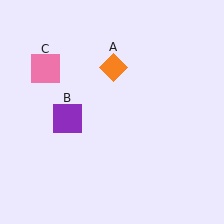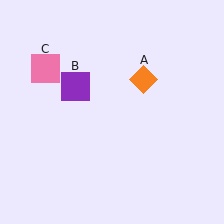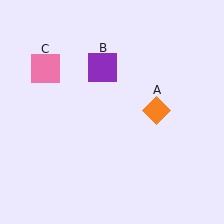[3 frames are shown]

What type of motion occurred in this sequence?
The orange diamond (object A), purple square (object B) rotated clockwise around the center of the scene.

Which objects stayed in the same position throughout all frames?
Pink square (object C) remained stationary.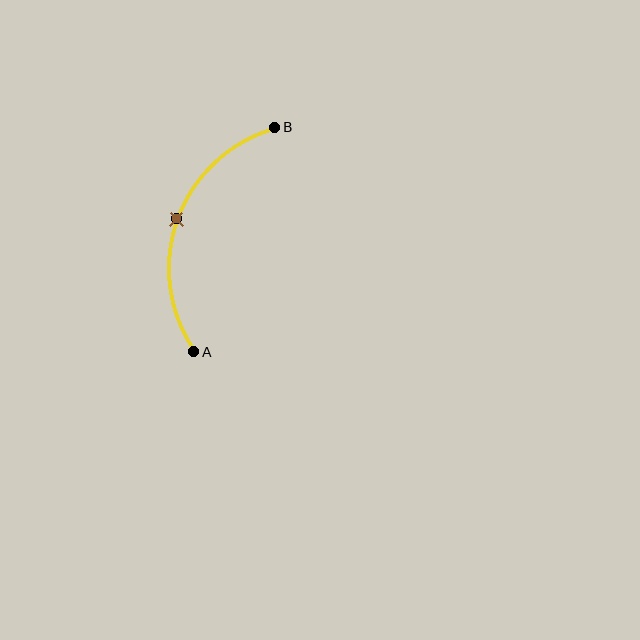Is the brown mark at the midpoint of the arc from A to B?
Yes. The brown mark lies on the arc at equal arc-length from both A and B — it is the arc midpoint.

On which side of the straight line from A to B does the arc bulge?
The arc bulges to the left of the straight line connecting A and B.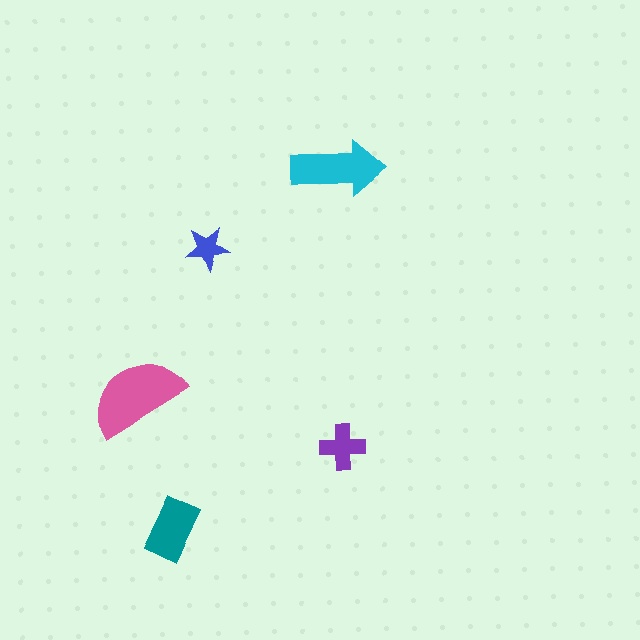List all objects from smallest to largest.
The blue star, the purple cross, the teal rectangle, the cyan arrow, the pink semicircle.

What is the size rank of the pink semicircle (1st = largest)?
1st.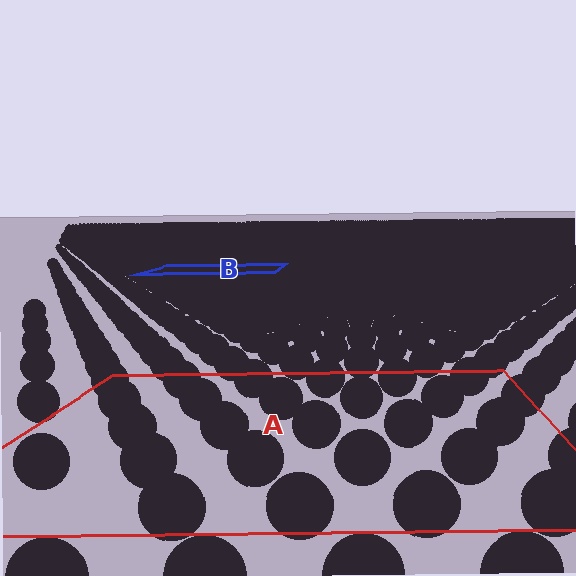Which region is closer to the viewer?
Region A is closer. The texture elements there are larger and more spread out.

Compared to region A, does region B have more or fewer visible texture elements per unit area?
Region B has more texture elements per unit area — they are packed more densely because it is farther away.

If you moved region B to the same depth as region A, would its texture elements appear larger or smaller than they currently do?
They would appear larger. At a closer depth, the same texture elements are projected at a bigger on-screen size.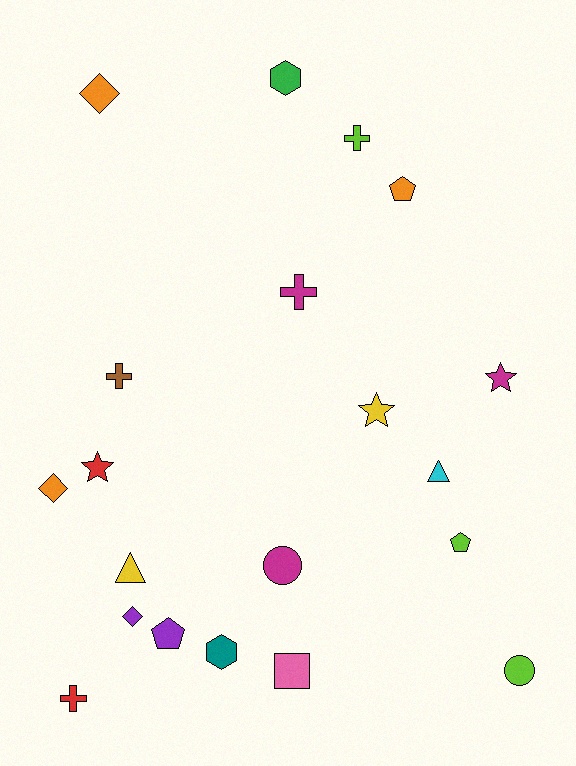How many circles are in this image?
There are 2 circles.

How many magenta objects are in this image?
There are 3 magenta objects.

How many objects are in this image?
There are 20 objects.